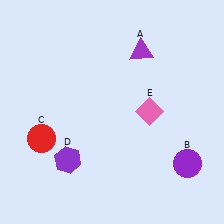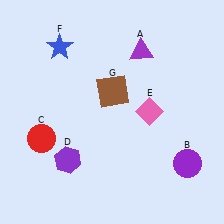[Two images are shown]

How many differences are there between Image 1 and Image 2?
There are 2 differences between the two images.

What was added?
A blue star (F), a brown square (G) were added in Image 2.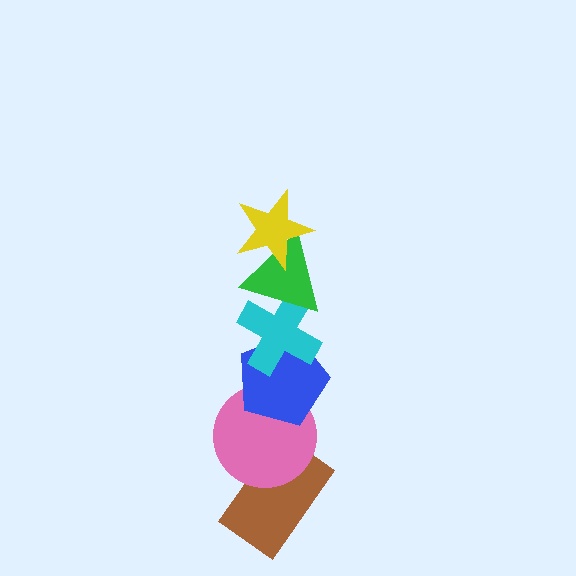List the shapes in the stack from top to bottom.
From top to bottom: the yellow star, the green triangle, the cyan cross, the blue pentagon, the pink circle, the brown rectangle.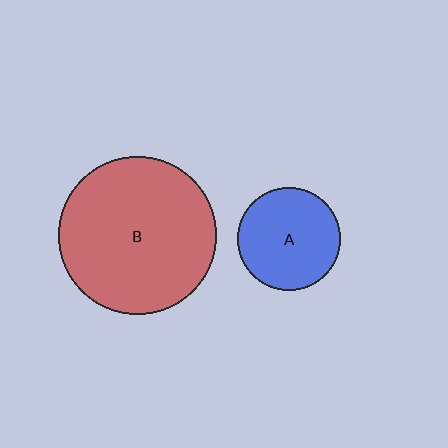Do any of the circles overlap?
No, none of the circles overlap.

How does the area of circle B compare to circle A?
Approximately 2.4 times.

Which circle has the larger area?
Circle B (red).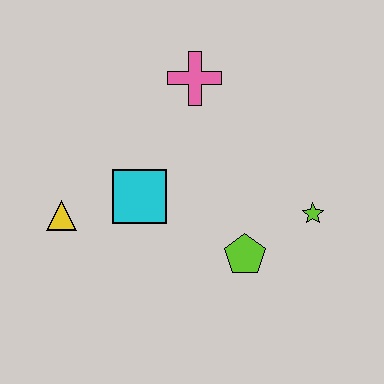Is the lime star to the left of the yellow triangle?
No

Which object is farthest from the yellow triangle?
The lime star is farthest from the yellow triangle.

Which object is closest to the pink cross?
The cyan square is closest to the pink cross.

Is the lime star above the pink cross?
No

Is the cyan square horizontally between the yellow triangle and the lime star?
Yes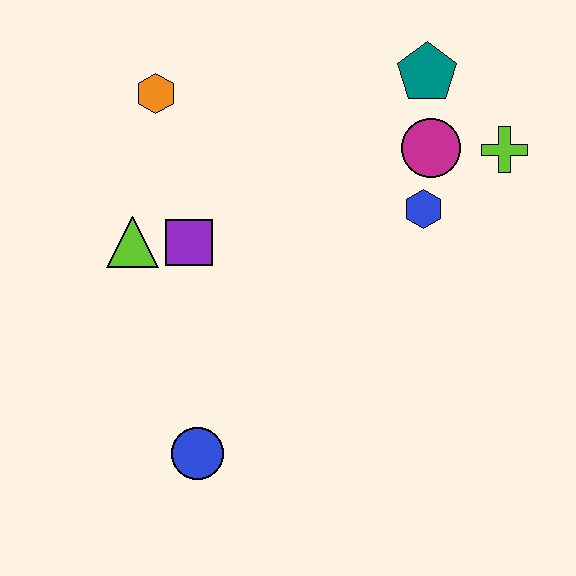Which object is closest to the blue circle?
The purple square is closest to the blue circle.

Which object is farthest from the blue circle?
The teal pentagon is farthest from the blue circle.